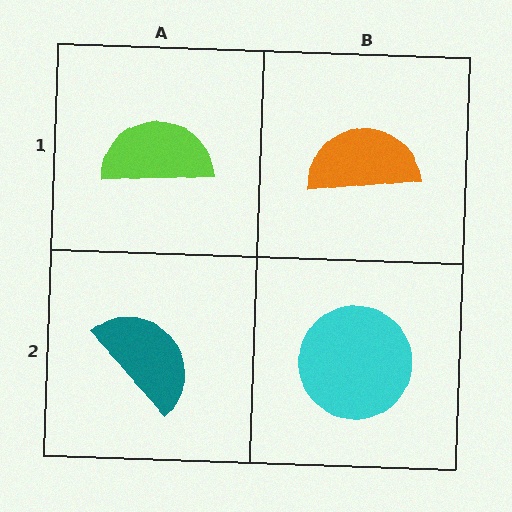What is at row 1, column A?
A lime semicircle.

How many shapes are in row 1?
2 shapes.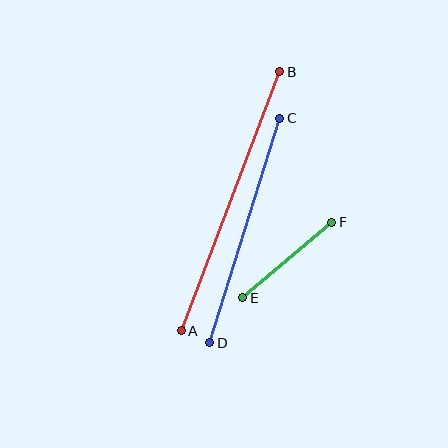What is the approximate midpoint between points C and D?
The midpoint is at approximately (245, 230) pixels.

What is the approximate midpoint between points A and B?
The midpoint is at approximately (230, 201) pixels.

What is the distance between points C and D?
The distance is approximately 235 pixels.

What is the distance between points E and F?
The distance is approximately 116 pixels.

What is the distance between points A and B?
The distance is approximately 277 pixels.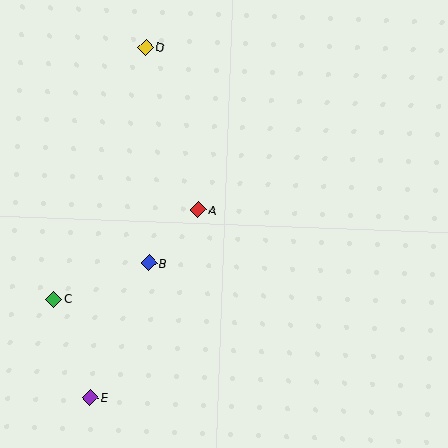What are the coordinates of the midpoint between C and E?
The midpoint between C and E is at (72, 348).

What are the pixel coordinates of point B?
Point B is at (149, 263).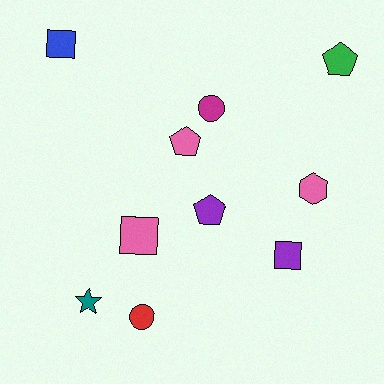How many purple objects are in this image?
There are 2 purple objects.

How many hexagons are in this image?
There is 1 hexagon.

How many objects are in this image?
There are 10 objects.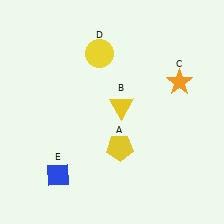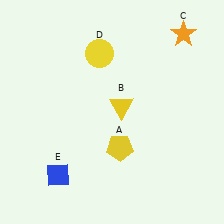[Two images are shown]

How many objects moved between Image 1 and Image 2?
1 object moved between the two images.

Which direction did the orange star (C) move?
The orange star (C) moved up.